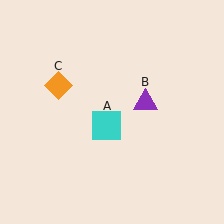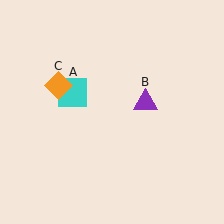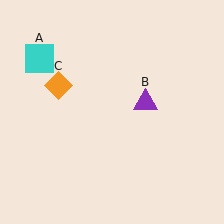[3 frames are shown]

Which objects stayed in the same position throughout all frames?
Purple triangle (object B) and orange diamond (object C) remained stationary.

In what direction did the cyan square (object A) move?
The cyan square (object A) moved up and to the left.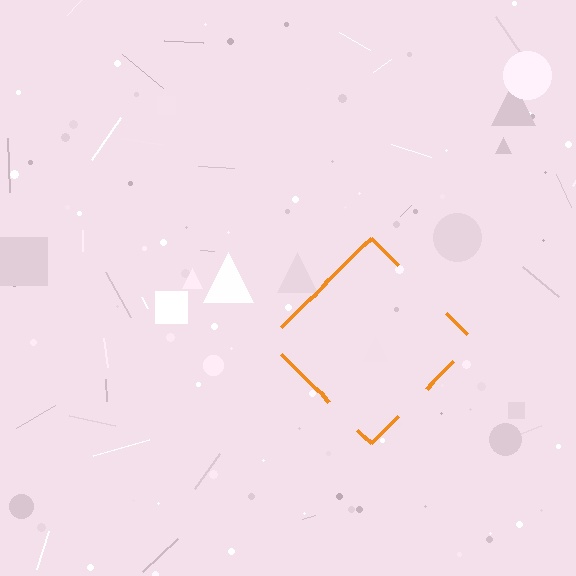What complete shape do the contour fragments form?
The contour fragments form a diamond.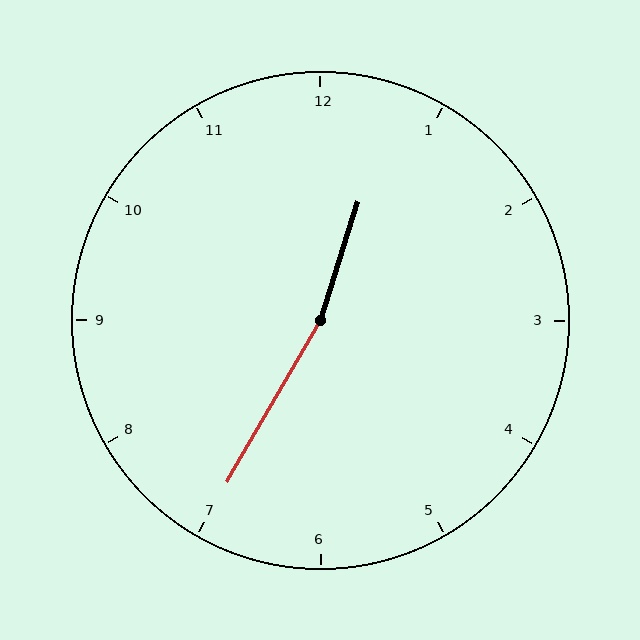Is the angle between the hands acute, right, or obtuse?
It is obtuse.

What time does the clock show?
12:35.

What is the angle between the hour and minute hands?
Approximately 168 degrees.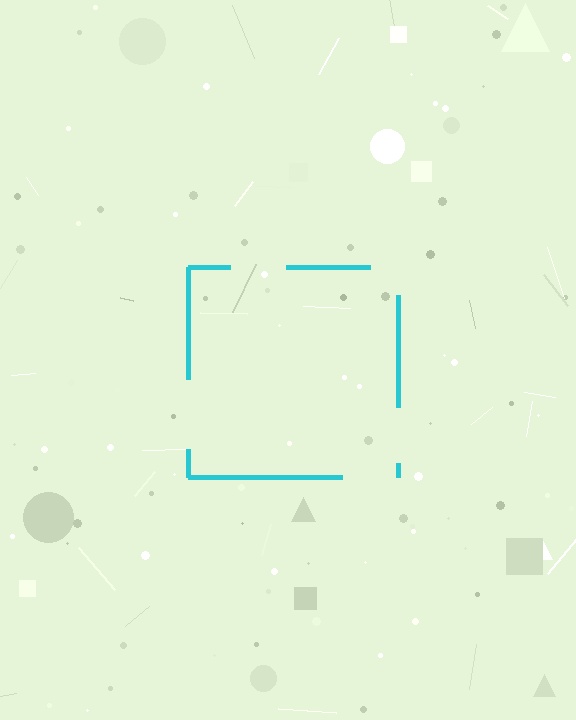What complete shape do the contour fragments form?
The contour fragments form a square.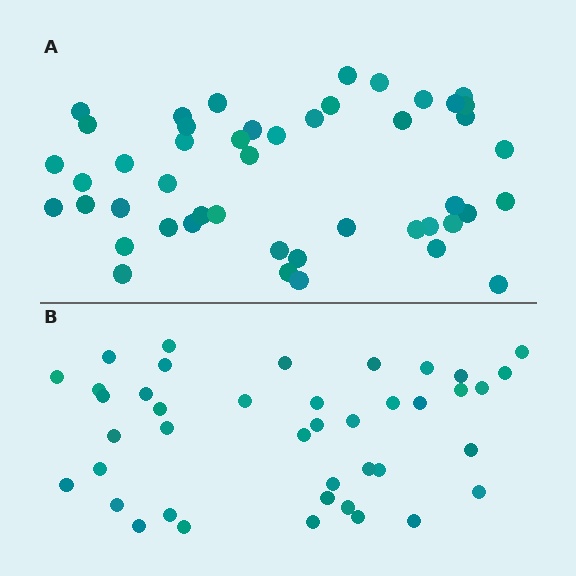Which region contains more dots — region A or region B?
Region A (the top region) has more dots.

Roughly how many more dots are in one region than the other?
Region A has about 6 more dots than region B.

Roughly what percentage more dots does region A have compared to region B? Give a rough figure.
About 15% more.